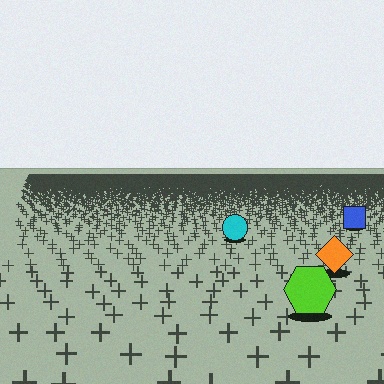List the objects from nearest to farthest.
From nearest to farthest: the lime hexagon, the orange diamond, the cyan circle, the blue square.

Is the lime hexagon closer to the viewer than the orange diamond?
Yes. The lime hexagon is closer — you can tell from the texture gradient: the ground texture is coarser near it.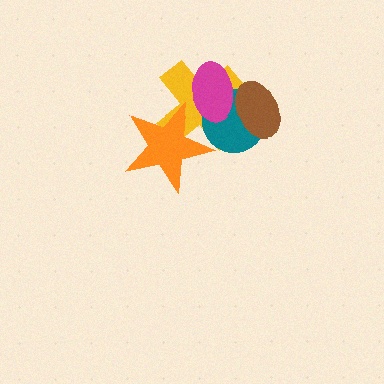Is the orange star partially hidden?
No, no other shape covers it.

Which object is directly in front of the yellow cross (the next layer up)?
The teal circle is directly in front of the yellow cross.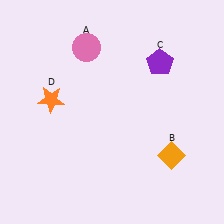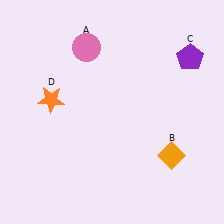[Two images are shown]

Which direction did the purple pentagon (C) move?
The purple pentagon (C) moved right.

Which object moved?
The purple pentagon (C) moved right.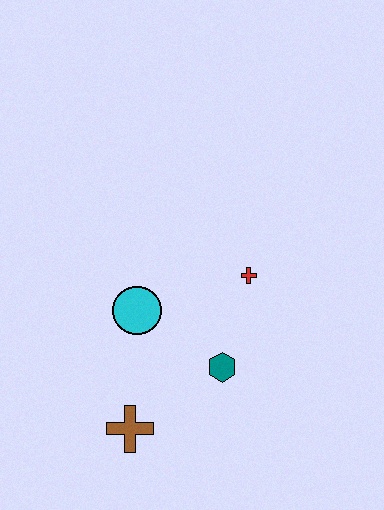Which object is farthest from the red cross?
The brown cross is farthest from the red cross.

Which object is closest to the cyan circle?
The teal hexagon is closest to the cyan circle.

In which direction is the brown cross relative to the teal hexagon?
The brown cross is to the left of the teal hexagon.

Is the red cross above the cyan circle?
Yes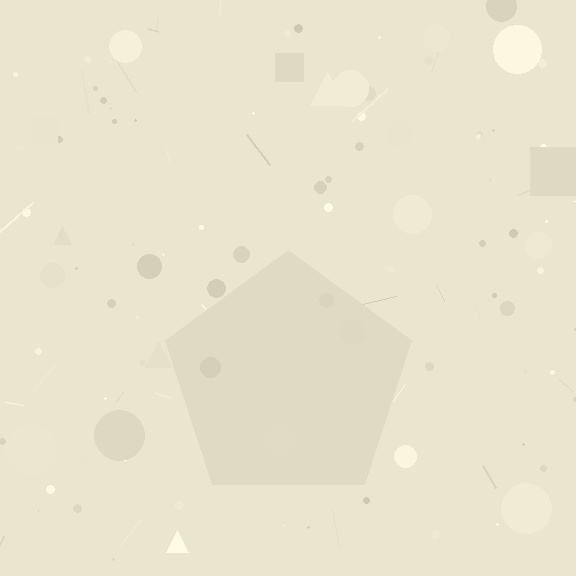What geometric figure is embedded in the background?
A pentagon is embedded in the background.